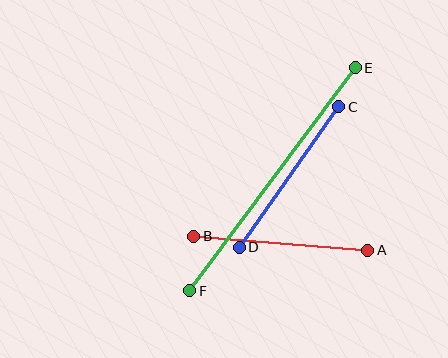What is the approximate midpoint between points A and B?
The midpoint is at approximately (281, 243) pixels.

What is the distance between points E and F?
The distance is approximately 278 pixels.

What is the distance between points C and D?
The distance is approximately 172 pixels.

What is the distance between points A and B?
The distance is approximately 175 pixels.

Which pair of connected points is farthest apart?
Points E and F are farthest apart.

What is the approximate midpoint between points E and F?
The midpoint is at approximately (273, 179) pixels.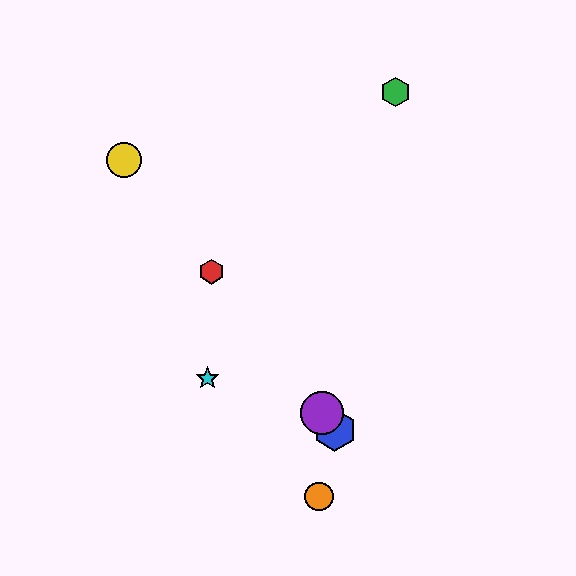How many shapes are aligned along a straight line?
4 shapes (the red hexagon, the blue hexagon, the yellow circle, the purple circle) are aligned along a straight line.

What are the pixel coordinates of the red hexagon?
The red hexagon is at (211, 272).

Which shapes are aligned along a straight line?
The red hexagon, the blue hexagon, the yellow circle, the purple circle are aligned along a straight line.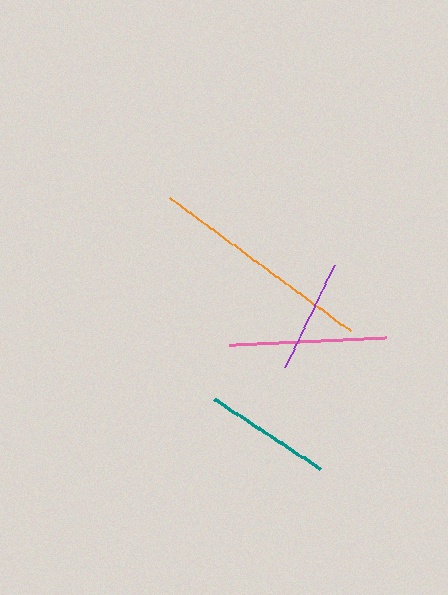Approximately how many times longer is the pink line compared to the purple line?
The pink line is approximately 1.4 times the length of the purple line.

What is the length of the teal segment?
The teal segment is approximately 128 pixels long.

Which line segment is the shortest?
The purple line is the shortest at approximately 113 pixels.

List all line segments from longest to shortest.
From longest to shortest: orange, pink, teal, purple.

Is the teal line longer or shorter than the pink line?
The pink line is longer than the teal line.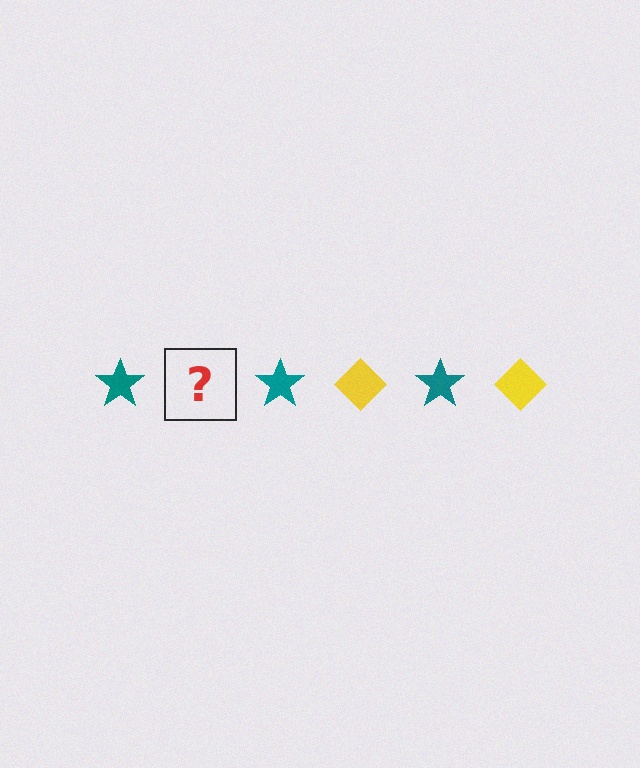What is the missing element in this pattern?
The missing element is a yellow diamond.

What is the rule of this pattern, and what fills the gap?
The rule is that the pattern alternates between teal star and yellow diamond. The gap should be filled with a yellow diamond.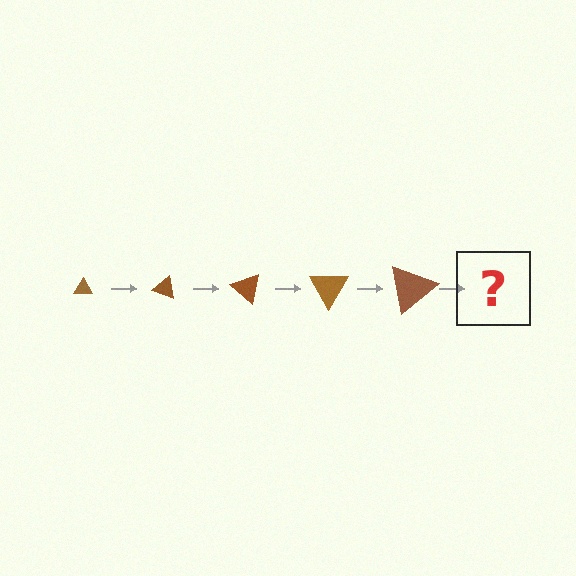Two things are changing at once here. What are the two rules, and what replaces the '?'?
The two rules are that the triangle grows larger each step and it rotates 20 degrees each step. The '?' should be a triangle, larger than the previous one and rotated 100 degrees from the start.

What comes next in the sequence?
The next element should be a triangle, larger than the previous one and rotated 100 degrees from the start.